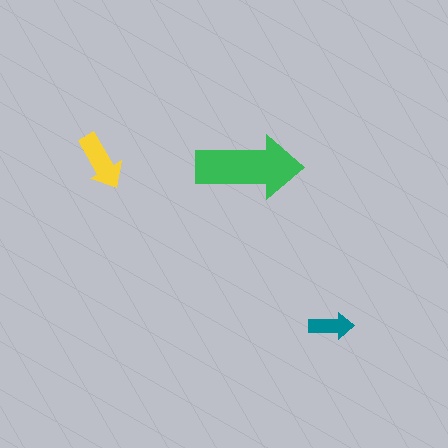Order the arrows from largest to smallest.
the green one, the yellow one, the teal one.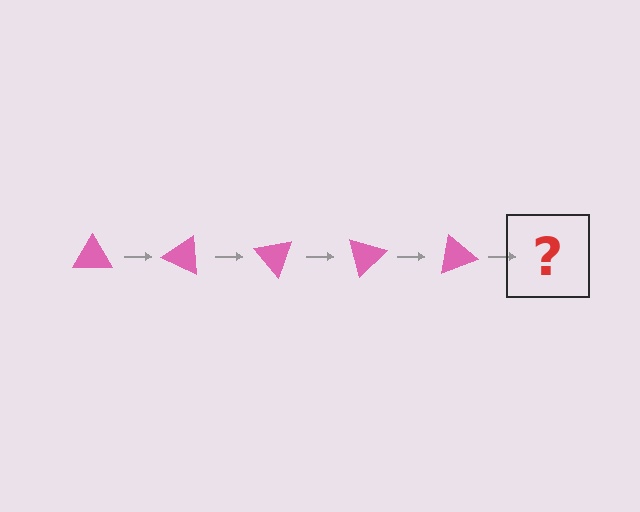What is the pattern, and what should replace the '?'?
The pattern is that the triangle rotates 25 degrees each step. The '?' should be a pink triangle rotated 125 degrees.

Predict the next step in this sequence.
The next step is a pink triangle rotated 125 degrees.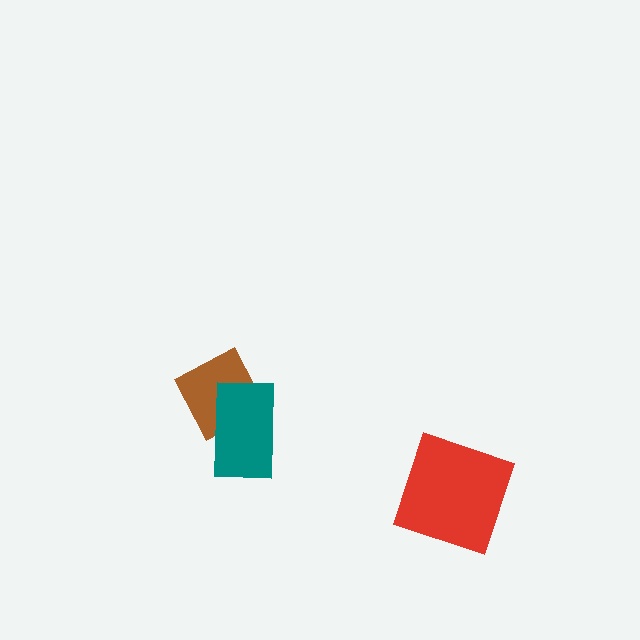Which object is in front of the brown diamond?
The teal rectangle is in front of the brown diamond.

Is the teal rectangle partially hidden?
No, no other shape covers it.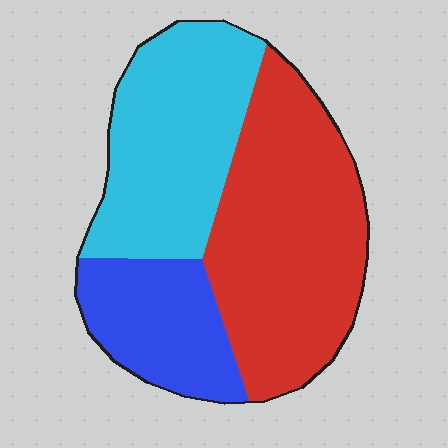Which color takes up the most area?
Red, at roughly 45%.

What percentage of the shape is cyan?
Cyan covers around 35% of the shape.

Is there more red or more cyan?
Red.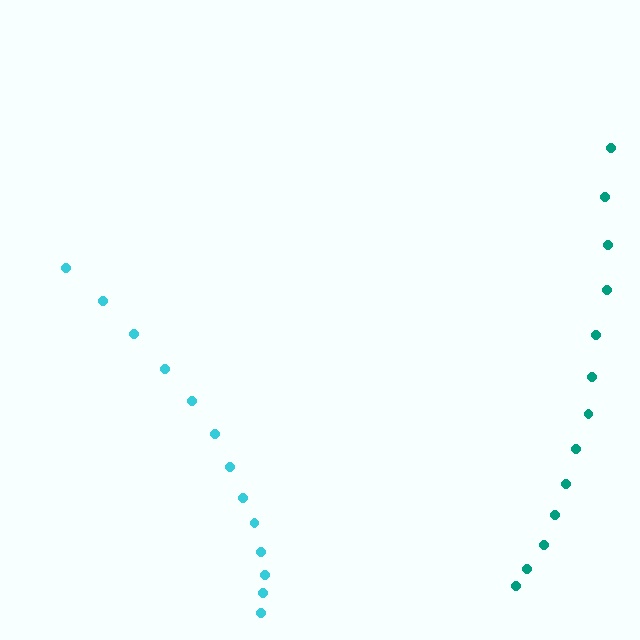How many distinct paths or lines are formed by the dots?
There are 2 distinct paths.